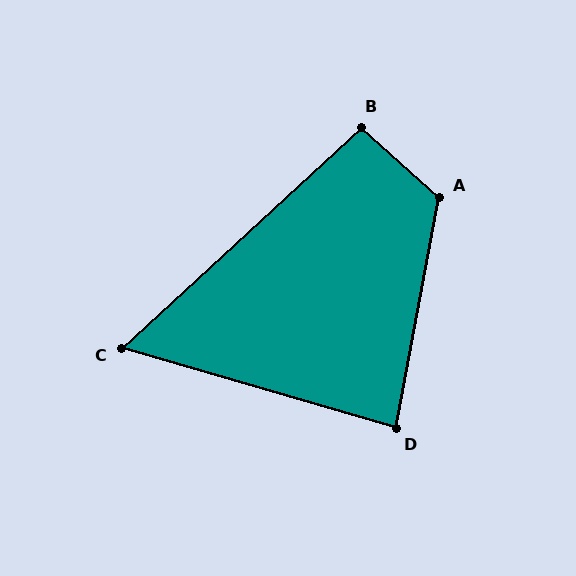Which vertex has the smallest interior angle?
C, at approximately 59 degrees.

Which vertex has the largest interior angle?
A, at approximately 121 degrees.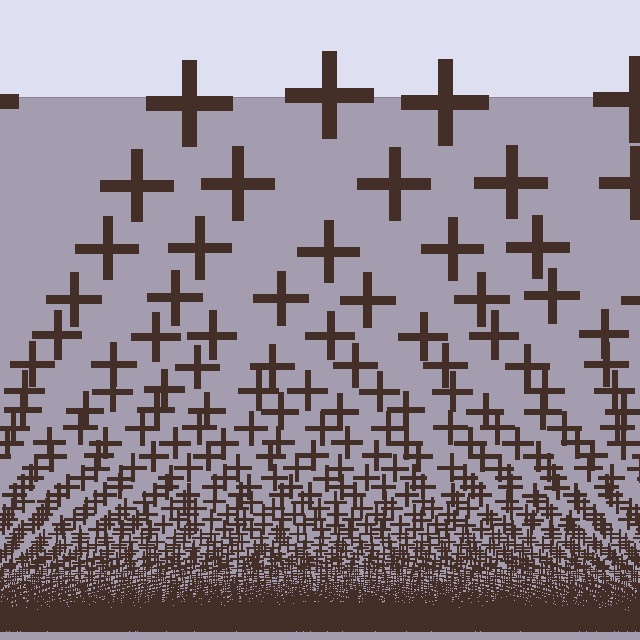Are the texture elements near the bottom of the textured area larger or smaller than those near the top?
Smaller. The gradient is inverted — elements near the bottom are smaller and denser.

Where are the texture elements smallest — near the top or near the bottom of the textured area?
Near the bottom.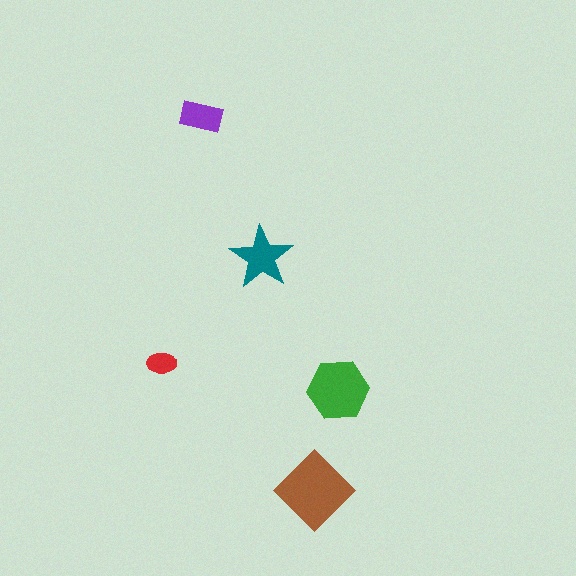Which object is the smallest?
The red ellipse.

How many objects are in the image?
There are 5 objects in the image.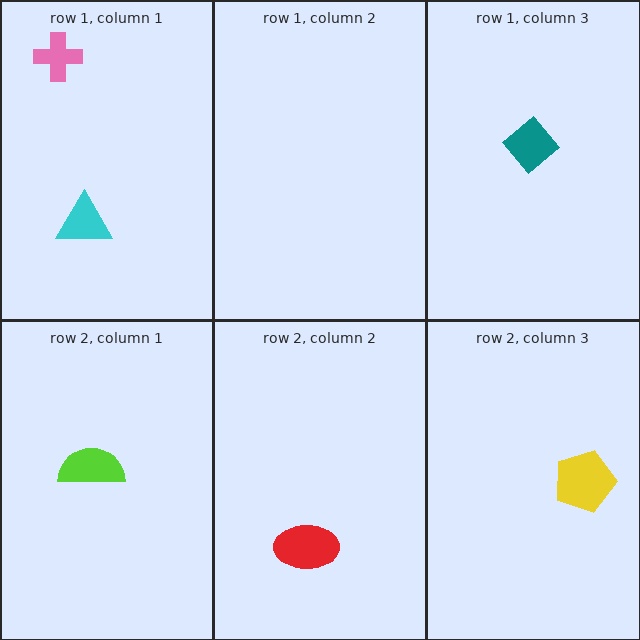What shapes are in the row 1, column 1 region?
The cyan triangle, the pink cross.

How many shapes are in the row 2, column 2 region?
1.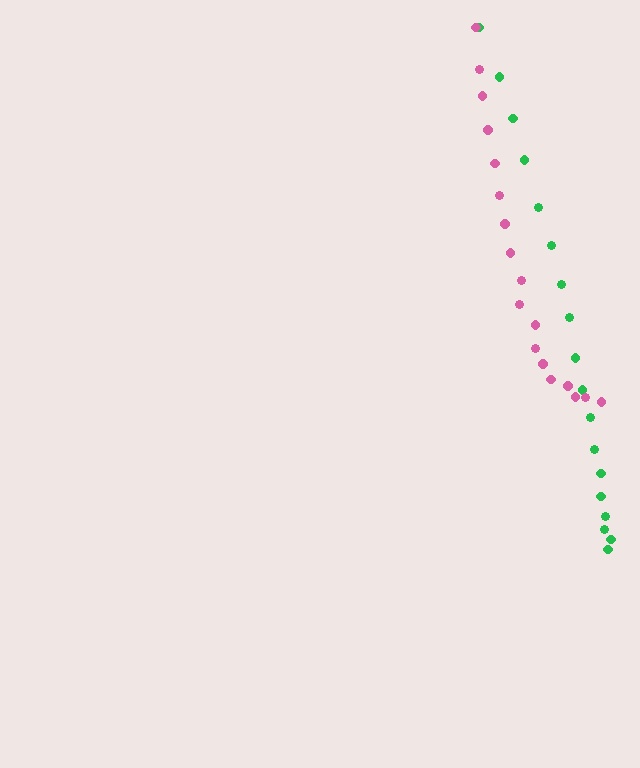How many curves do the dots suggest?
There are 2 distinct paths.